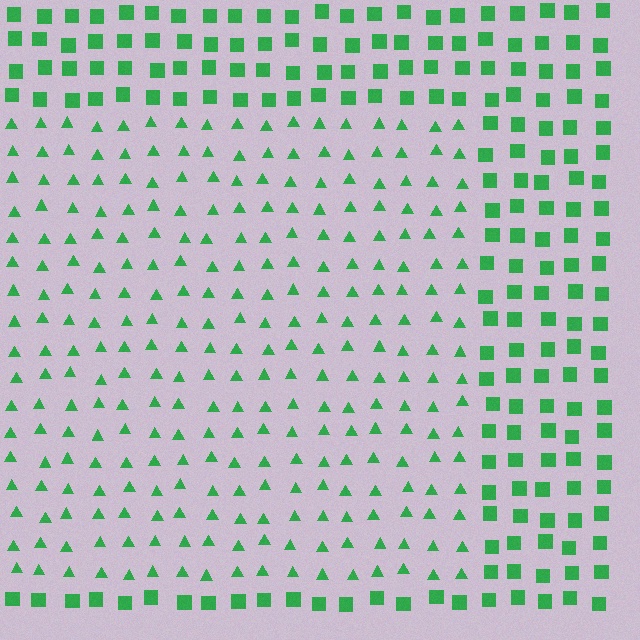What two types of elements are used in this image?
The image uses triangles inside the rectangle region and squares outside it.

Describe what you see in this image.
The image is filled with small green elements arranged in a uniform grid. A rectangle-shaped region contains triangles, while the surrounding area contains squares. The boundary is defined purely by the change in element shape.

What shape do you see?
I see a rectangle.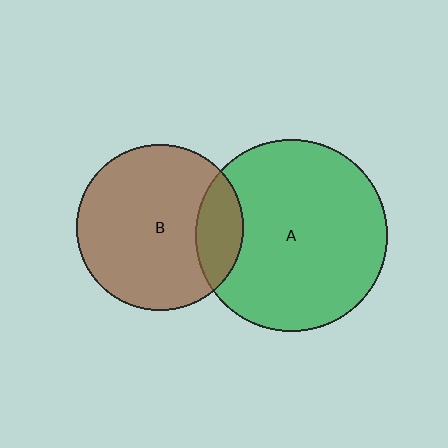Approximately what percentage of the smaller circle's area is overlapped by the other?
Approximately 20%.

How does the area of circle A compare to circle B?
Approximately 1.3 times.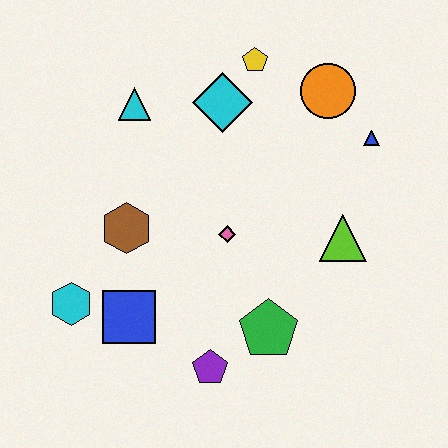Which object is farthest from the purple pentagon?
The yellow pentagon is farthest from the purple pentagon.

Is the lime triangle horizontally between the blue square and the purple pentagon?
No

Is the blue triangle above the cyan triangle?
No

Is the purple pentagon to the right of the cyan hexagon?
Yes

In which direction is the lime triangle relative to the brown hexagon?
The lime triangle is to the right of the brown hexagon.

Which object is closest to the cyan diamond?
The yellow pentagon is closest to the cyan diamond.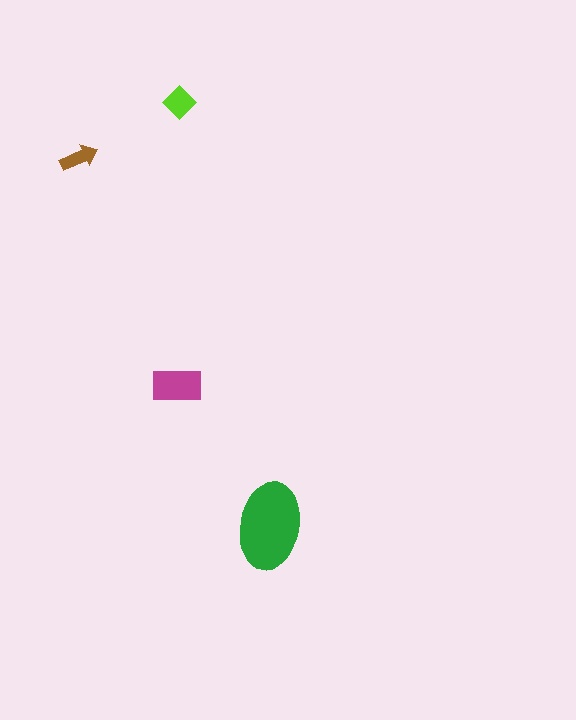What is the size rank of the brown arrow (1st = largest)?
4th.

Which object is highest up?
The lime diamond is topmost.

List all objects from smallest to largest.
The brown arrow, the lime diamond, the magenta rectangle, the green ellipse.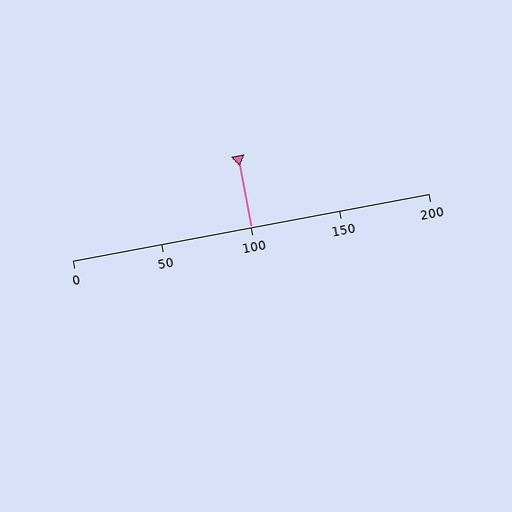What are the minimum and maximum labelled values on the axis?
The axis runs from 0 to 200.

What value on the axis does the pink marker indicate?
The marker indicates approximately 100.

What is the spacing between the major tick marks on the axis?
The major ticks are spaced 50 apart.